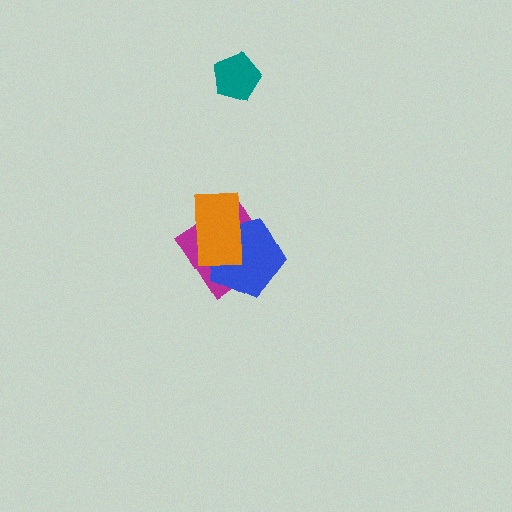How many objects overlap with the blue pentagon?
2 objects overlap with the blue pentagon.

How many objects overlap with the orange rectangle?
2 objects overlap with the orange rectangle.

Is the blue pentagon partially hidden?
Yes, it is partially covered by another shape.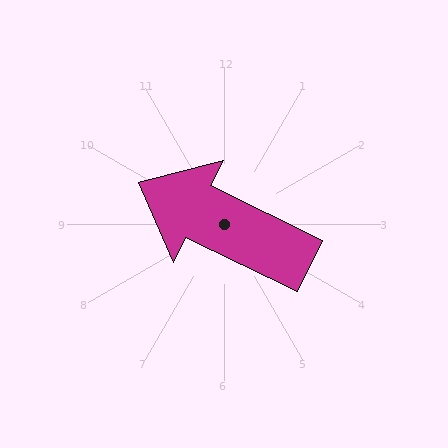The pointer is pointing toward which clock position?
Roughly 10 o'clock.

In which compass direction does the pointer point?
Northwest.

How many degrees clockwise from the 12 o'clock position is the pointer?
Approximately 296 degrees.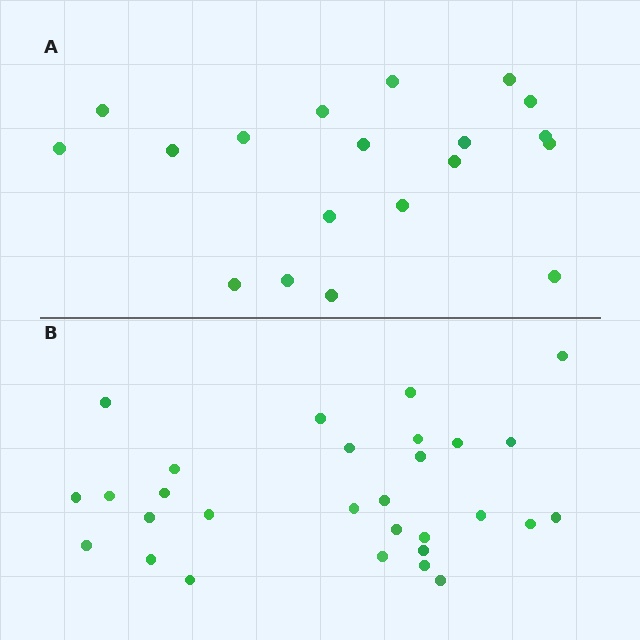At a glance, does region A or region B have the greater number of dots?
Region B (the bottom region) has more dots.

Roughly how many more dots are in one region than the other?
Region B has roughly 10 or so more dots than region A.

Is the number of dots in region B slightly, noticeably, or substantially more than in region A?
Region B has substantially more. The ratio is roughly 1.5 to 1.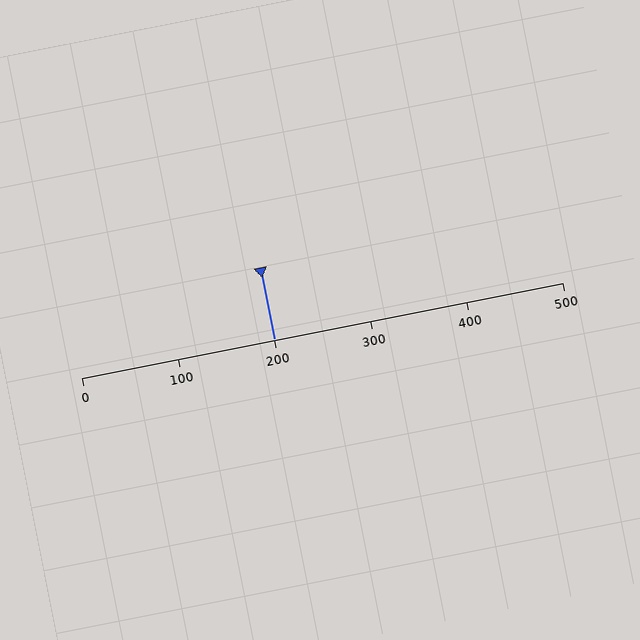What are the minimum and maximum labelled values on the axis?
The axis runs from 0 to 500.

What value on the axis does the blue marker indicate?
The marker indicates approximately 200.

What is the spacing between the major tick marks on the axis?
The major ticks are spaced 100 apart.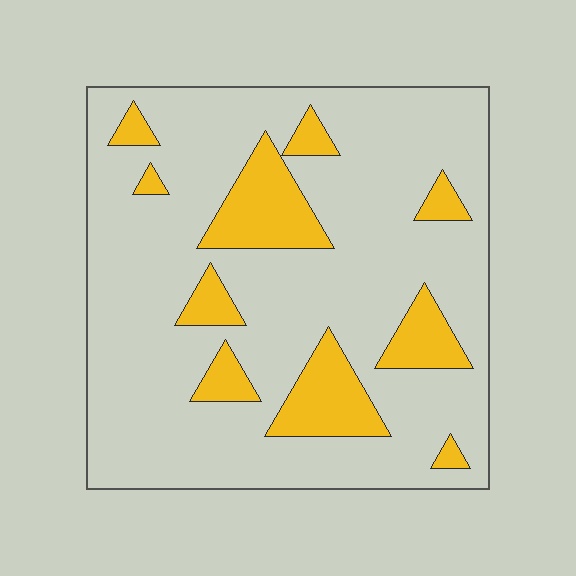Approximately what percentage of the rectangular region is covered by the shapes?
Approximately 20%.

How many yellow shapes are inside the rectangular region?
10.